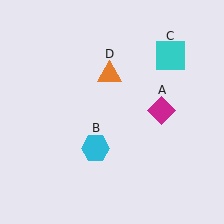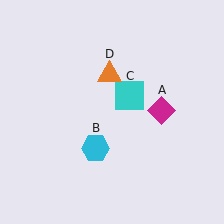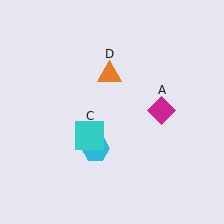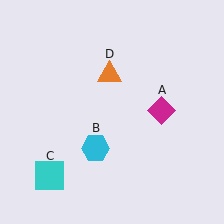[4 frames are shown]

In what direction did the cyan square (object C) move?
The cyan square (object C) moved down and to the left.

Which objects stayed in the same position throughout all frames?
Magenta diamond (object A) and cyan hexagon (object B) and orange triangle (object D) remained stationary.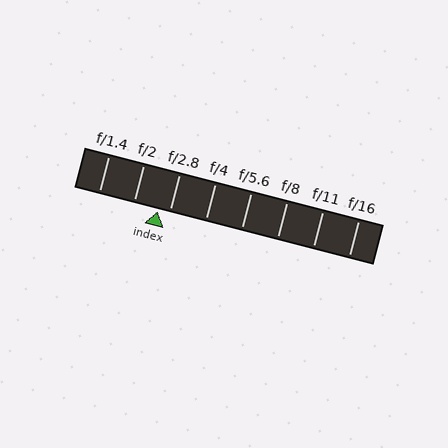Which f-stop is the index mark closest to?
The index mark is closest to f/2.8.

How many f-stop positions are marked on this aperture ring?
There are 8 f-stop positions marked.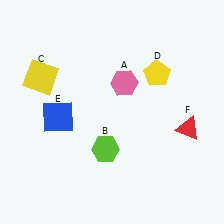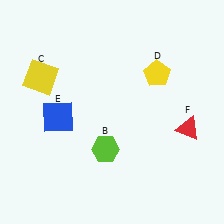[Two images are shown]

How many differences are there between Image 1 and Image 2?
There is 1 difference between the two images.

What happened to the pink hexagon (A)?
The pink hexagon (A) was removed in Image 2. It was in the top-right area of Image 1.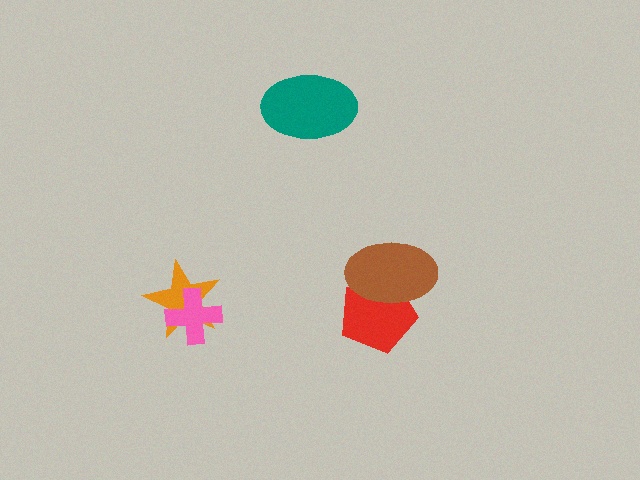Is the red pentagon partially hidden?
Yes, it is partially covered by another shape.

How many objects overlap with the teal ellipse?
0 objects overlap with the teal ellipse.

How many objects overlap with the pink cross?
1 object overlaps with the pink cross.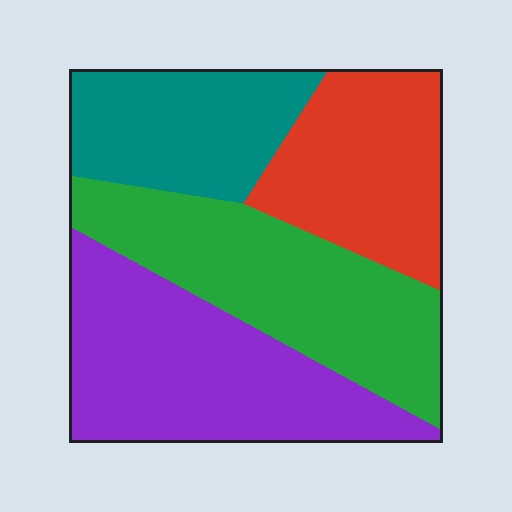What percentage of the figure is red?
Red covers about 20% of the figure.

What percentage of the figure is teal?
Teal takes up less than a quarter of the figure.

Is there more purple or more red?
Purple.